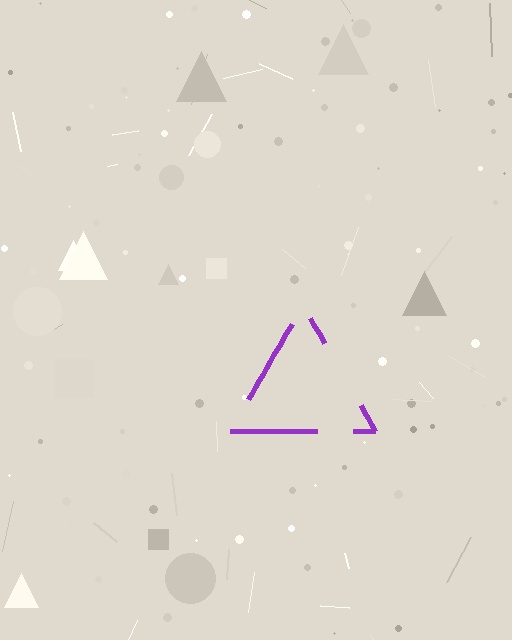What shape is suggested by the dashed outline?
The dashed outline suggests a triangle.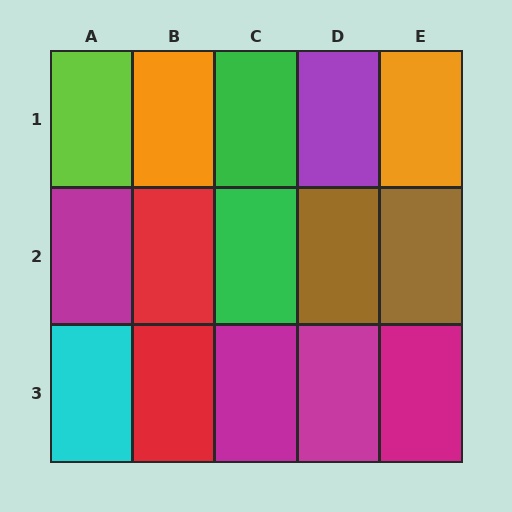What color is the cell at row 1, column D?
Purple.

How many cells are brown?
2 cells are brown.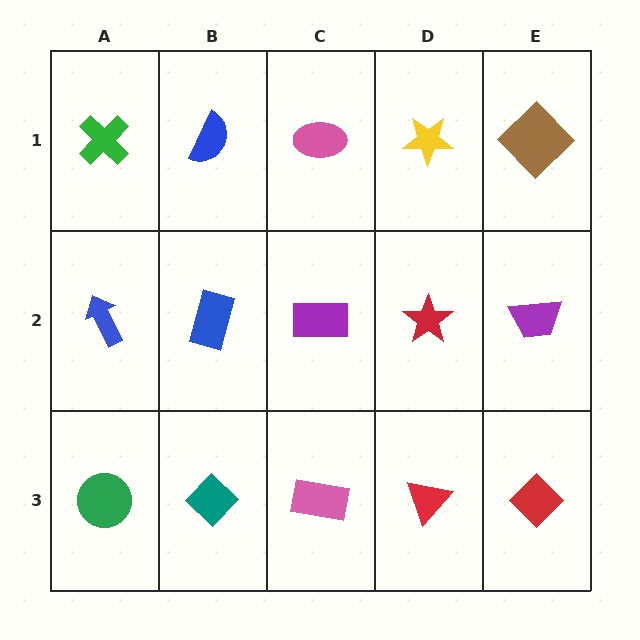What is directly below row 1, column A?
A blue arrow.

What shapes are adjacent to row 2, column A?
A green cross (row 1, column A), a green circle (row 3, column A), a blue rectangle (row 2, column B).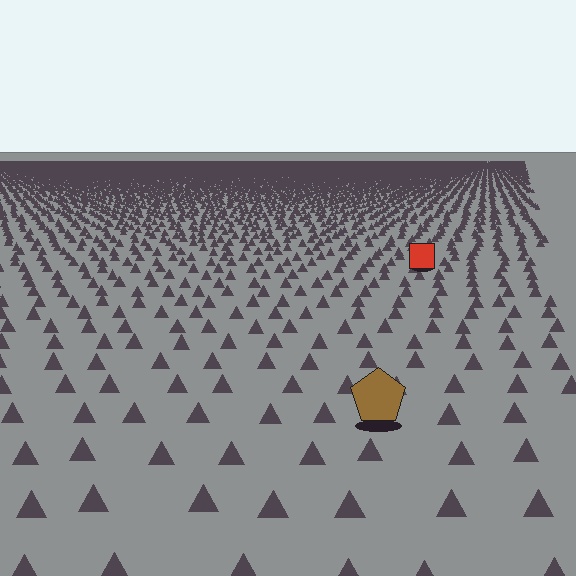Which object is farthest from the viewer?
The red square is farthest from the viewer. It appears smaller and the ground texture around it is denser.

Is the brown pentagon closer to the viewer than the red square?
Yes. The brown pentagon is closer — you can tell from the texture gradient: the ground texture is coarser near it.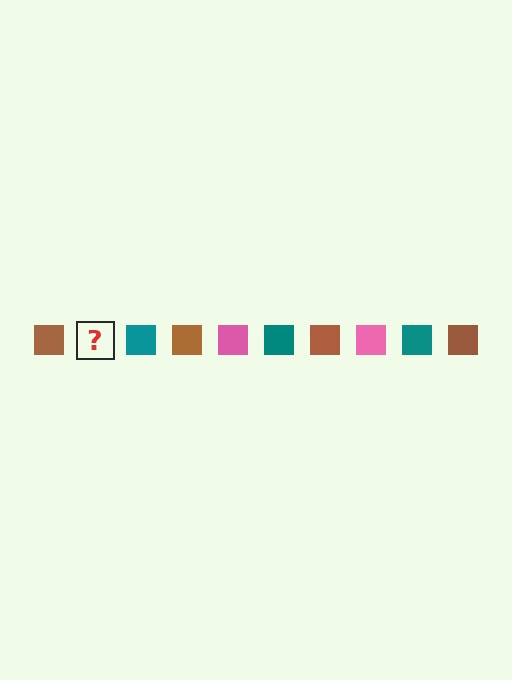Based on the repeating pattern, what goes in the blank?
The blank should be a pink square.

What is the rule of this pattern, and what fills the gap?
The rule is that the pattern cycles through brown, pink, teal squares. The gap should be filled with a pink square.